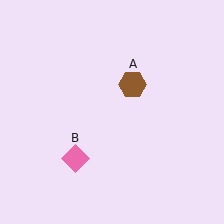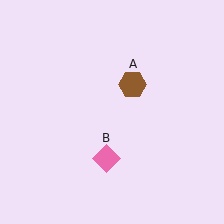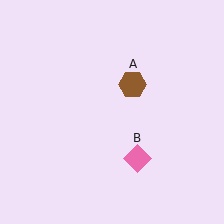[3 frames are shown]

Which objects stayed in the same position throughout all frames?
Brown hexagon (object A) remained stationary.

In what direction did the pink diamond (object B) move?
The pink diamond (object B) moved right.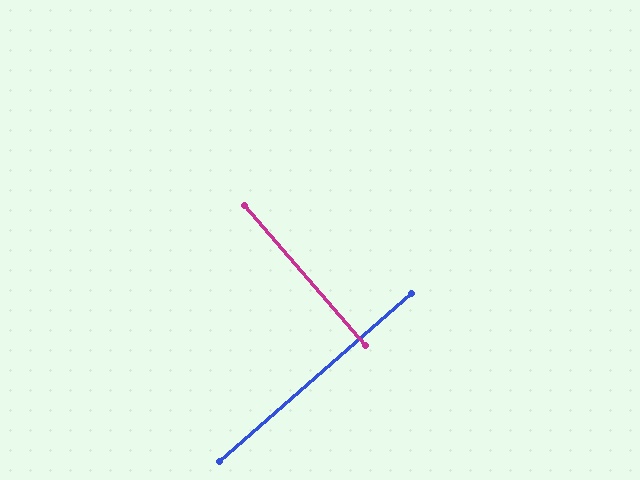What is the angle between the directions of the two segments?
Approximately 90 degrees.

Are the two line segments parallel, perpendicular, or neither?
Perpendicular — they meet at approximately 90°.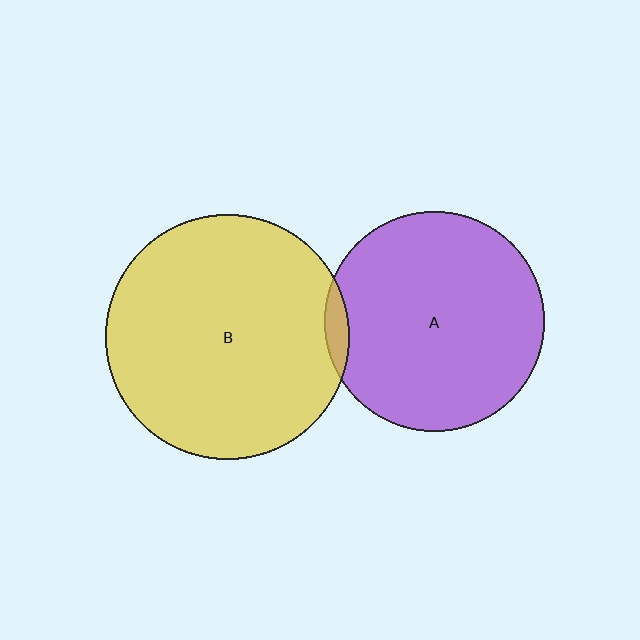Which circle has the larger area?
Circle B (yellow).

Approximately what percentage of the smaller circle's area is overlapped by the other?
Approximately 5%.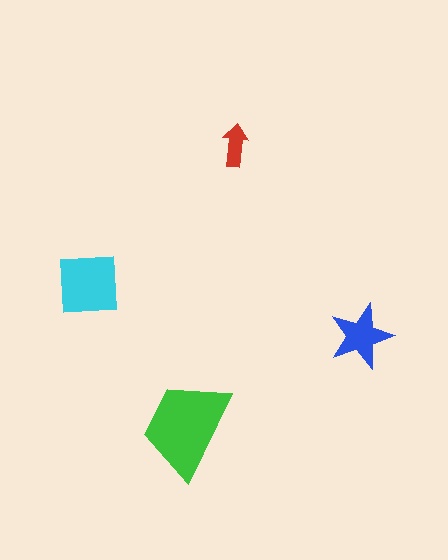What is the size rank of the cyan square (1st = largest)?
2nd.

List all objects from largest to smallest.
The green trapezoid, the cyan square, the blue star, the red arrow.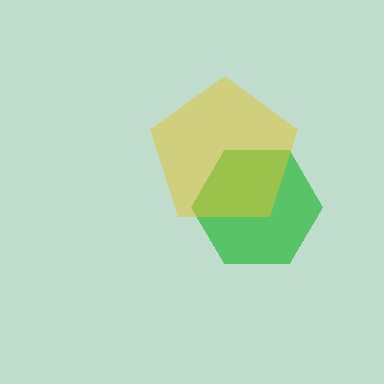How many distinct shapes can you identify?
There are 2 distinct shapes: a green hexagon, a yellow pentagon.